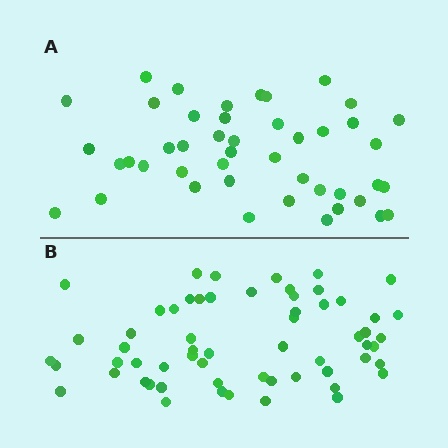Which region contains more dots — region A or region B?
Region B (the bottom region) has more dots.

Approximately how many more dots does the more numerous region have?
Region B has approximately 15 more dots than region A.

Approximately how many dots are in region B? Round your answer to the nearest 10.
About 60 dots.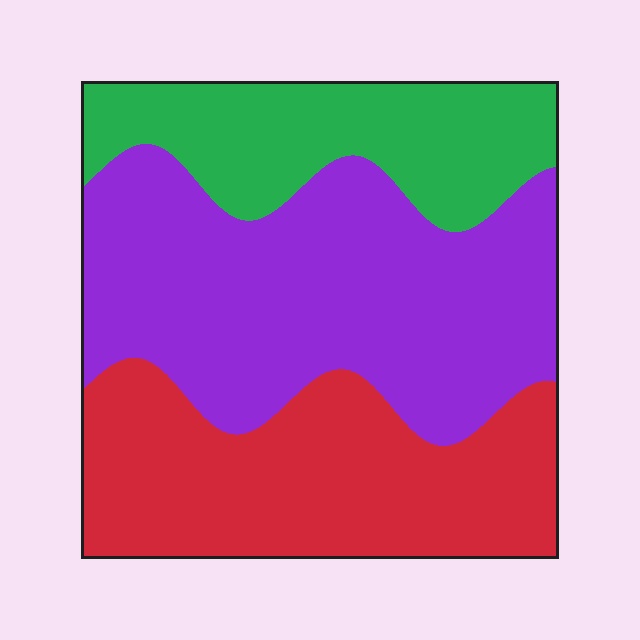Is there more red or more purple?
Purple.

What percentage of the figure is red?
Red covers around 35% of the figure.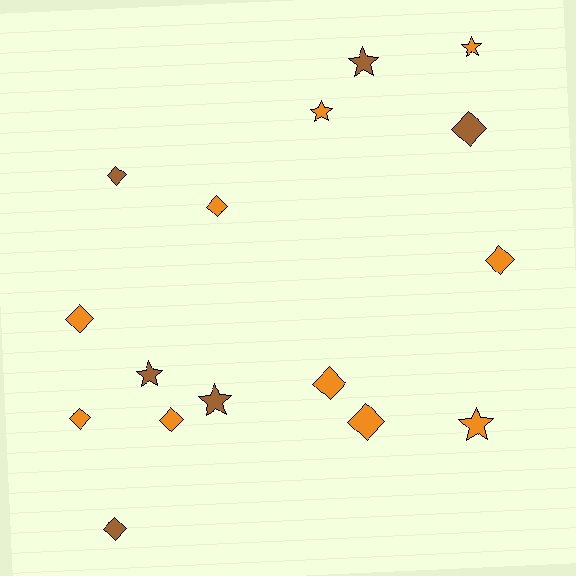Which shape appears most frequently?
Diamond, with 10 objects.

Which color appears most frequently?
Orange, with 10 objects.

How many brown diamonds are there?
There are 3 brown diamonds.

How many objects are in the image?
There are 16 objects.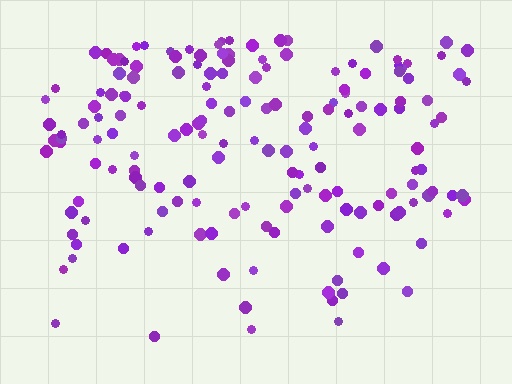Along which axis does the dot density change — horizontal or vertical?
Vertical.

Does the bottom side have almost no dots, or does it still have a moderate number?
Still a moderate number, just noticeably fewer than the top.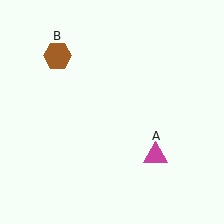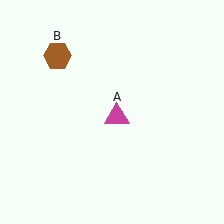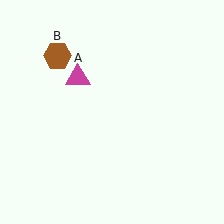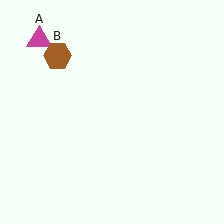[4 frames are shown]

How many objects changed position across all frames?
1 object changed position: magenta triangle (object A).